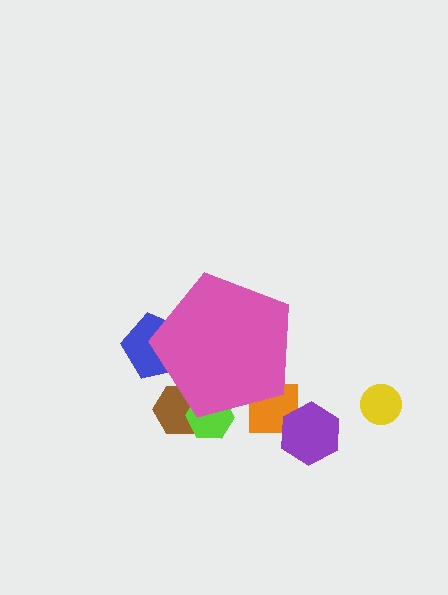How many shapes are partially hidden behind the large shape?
4 shapes are partially hidden.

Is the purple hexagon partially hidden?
No, the purple hexagon is fully visible.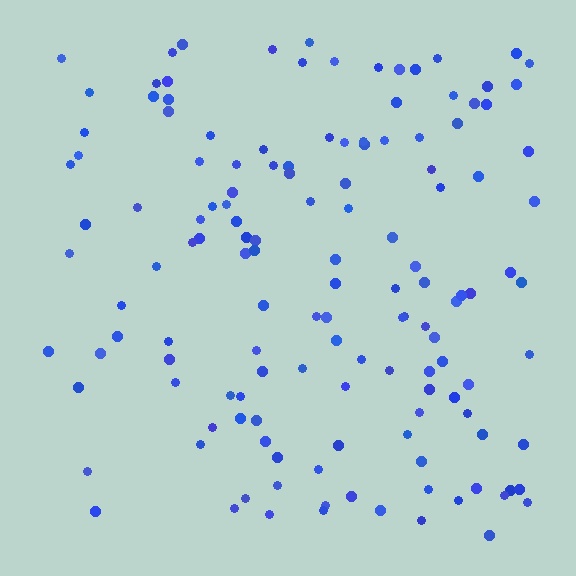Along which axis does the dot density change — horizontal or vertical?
Horizontal.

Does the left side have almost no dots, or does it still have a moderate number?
Still a moderate number, just noticeably fewer than the right.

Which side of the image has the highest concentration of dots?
The right.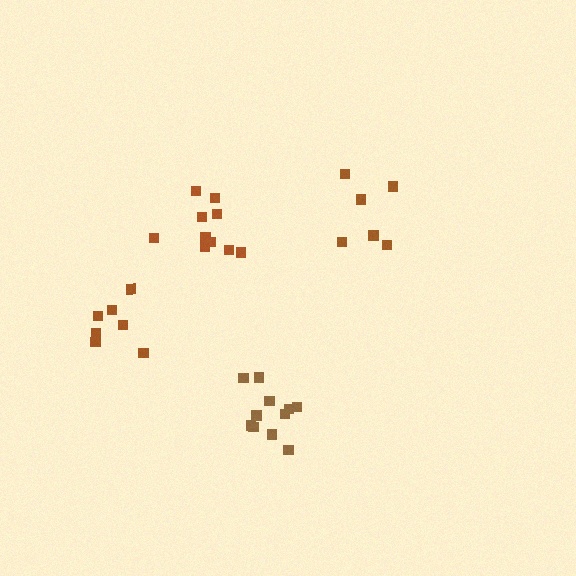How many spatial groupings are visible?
There are 4 spatial groupings.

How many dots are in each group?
Group 1: 6 dots, Group 2: 11 dots, Group 3: 10 dots, Group 4: 7 dots (34 total).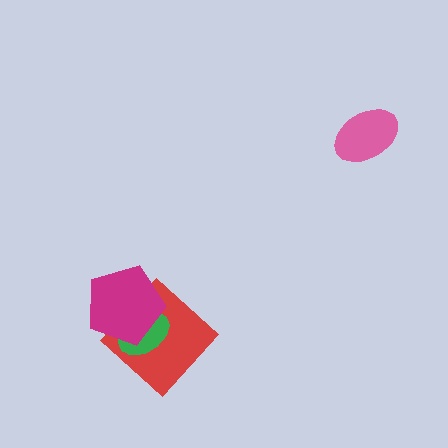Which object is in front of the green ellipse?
The magenta pentagon is in front of the green ellipse.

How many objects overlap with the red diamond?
2 objects overlap with the red diamond.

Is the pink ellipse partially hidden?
No, no other shape covers it.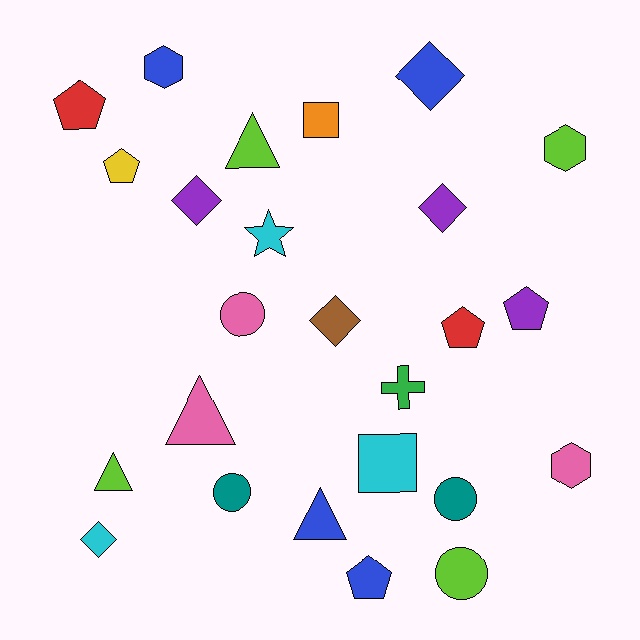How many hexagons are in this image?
There are 3 hexagons.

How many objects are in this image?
There are 25 objects.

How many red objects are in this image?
There are 2 red objects.